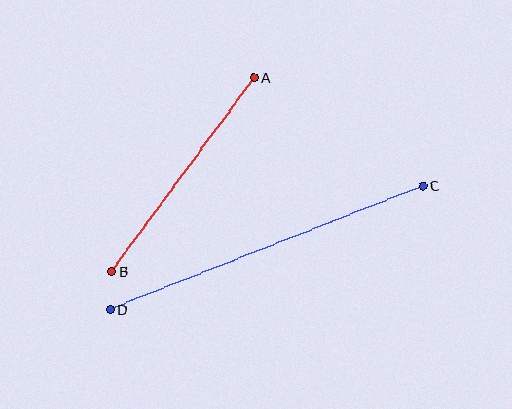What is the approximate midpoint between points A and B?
The midpoint is at approximately (183, 175) pixels.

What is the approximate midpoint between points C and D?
The midpoint is at approximately (266, 248) pixels.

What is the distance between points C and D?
The distance is approximately 336 pixels.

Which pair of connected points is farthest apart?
Points C and D are farthest apart.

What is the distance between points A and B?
The distance is approximately 241 pixels.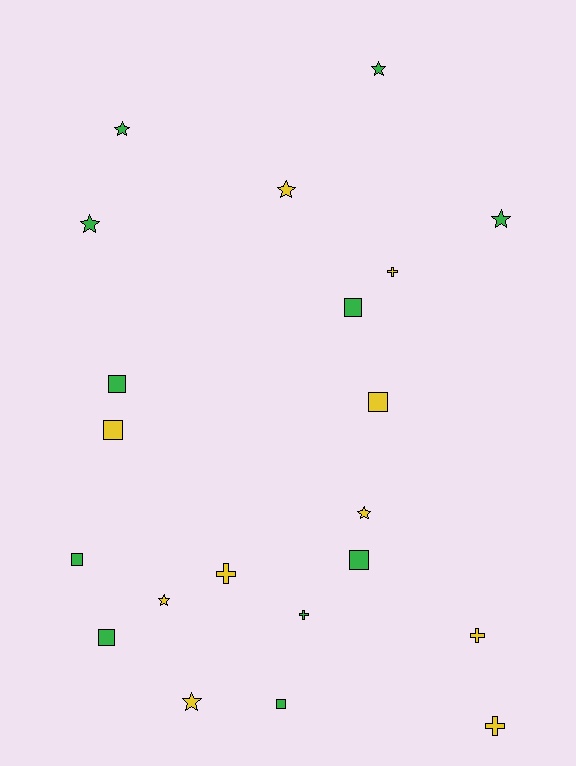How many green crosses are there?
There is 1 green cross.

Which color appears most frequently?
Green, with 11 objects.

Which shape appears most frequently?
Square, with 8 objects.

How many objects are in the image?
There are 21 objects.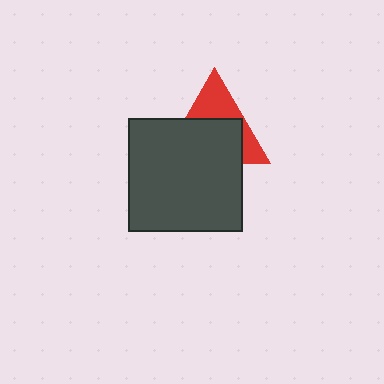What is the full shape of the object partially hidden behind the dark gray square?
The partially hidden object is a red triangle.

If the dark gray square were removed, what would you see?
You would see the complete red triangle.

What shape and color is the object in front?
The object in front is a dark gray square.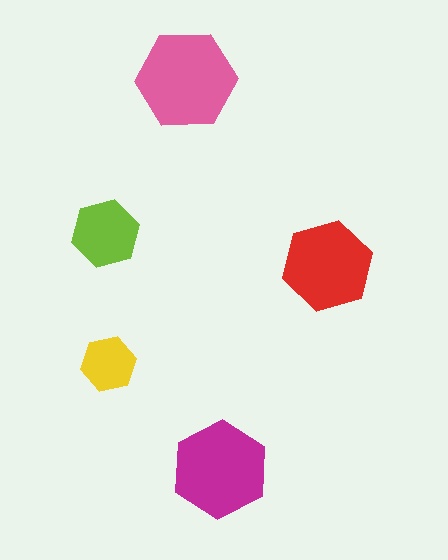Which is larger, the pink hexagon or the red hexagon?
The pink one.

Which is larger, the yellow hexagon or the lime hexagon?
The lime one.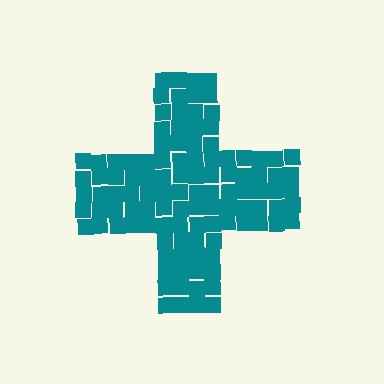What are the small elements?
The small elements are squares.